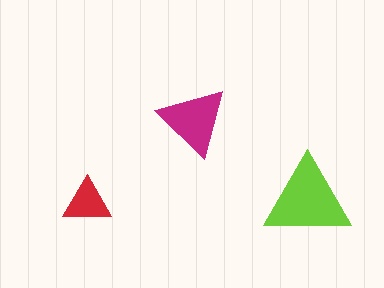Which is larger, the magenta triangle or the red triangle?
The magenta one.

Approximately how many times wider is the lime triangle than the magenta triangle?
About 1.5 times wider.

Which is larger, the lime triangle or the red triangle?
The lime one.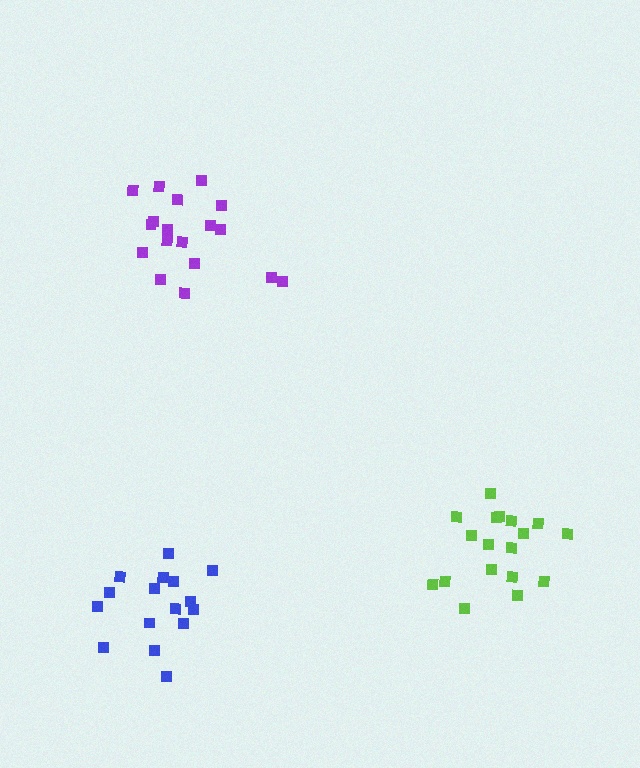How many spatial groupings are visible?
There are 3 spatial groupings.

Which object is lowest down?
The blue cluster is bottommost.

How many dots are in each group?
Group 1: 18 dots, Group 2: 16 dots, Group 3: 18 dots (52 total).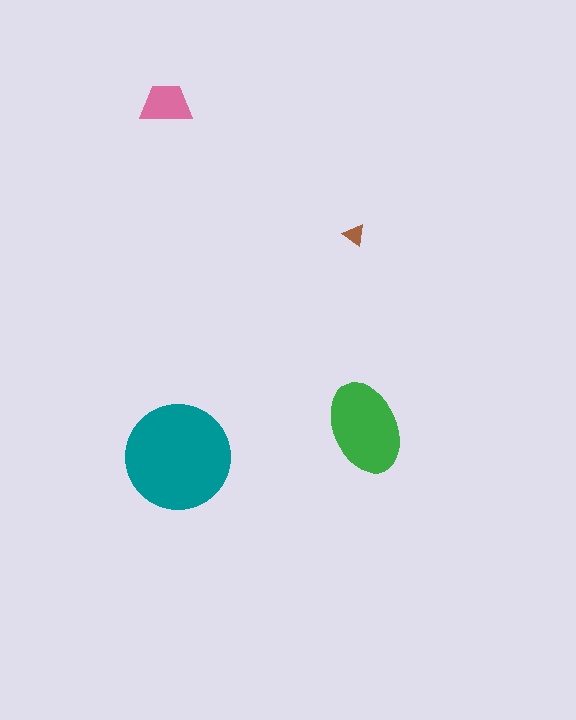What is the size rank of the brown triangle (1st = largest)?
4th.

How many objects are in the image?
There are 4 objects in the image.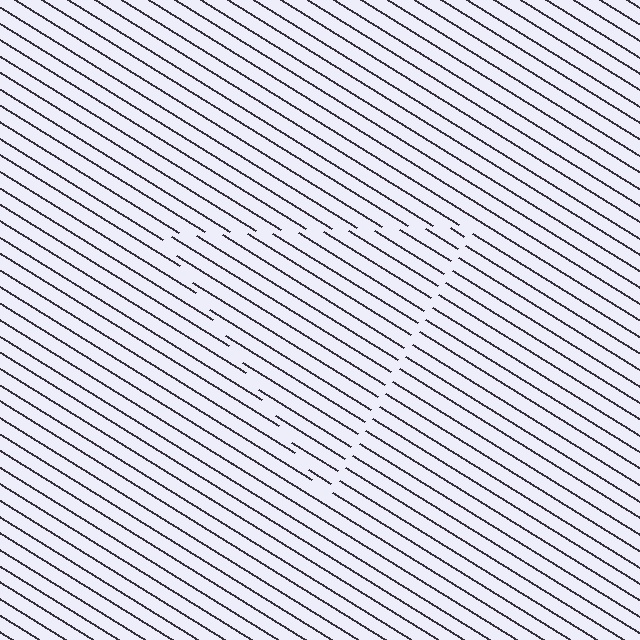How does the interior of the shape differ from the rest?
The interior of the shape contains the same grating, shifted by half a period — the contour is defined by the phase discontinuity where line-ends from the inner and outer gratings abut.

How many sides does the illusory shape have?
3 sides — the line-ends trace a triangle.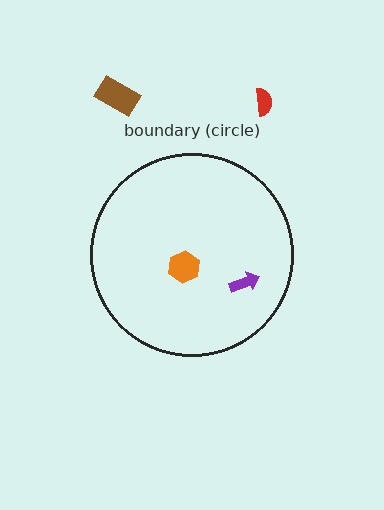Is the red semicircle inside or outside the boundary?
Outside.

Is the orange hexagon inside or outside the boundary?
Inside.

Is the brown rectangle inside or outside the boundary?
Outside.